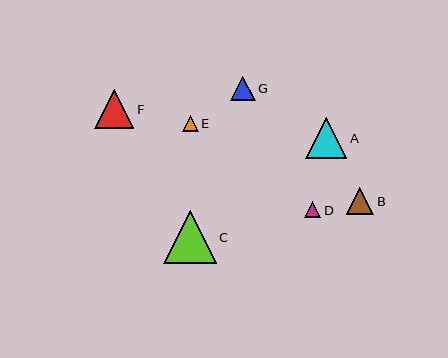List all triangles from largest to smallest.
From largest to smallest: C, A, F, B, G, D, E.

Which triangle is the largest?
Triangle C is the largest with a size of approximately 53 pixels.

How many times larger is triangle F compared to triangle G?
Triangle F is approximately 1.6 times the size of triangle G.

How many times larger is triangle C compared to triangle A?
Triangle C is approximately 1.3 times the size of triangle A.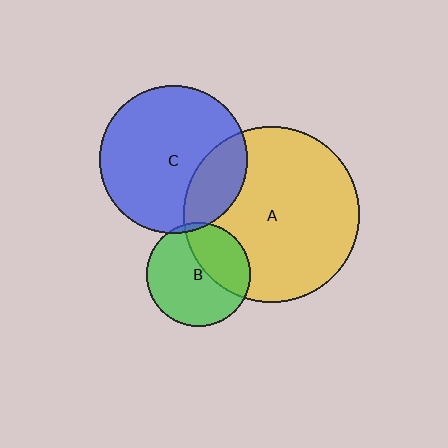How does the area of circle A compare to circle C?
Approximately 1.4 times.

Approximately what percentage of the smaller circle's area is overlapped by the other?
Approximately 25%.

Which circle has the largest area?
Circle A (yellow).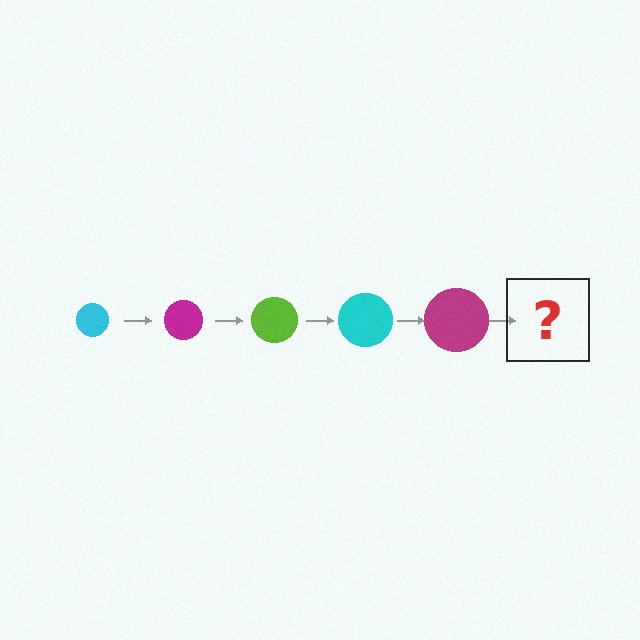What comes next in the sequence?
The next element should be a lime circle, larger than the previous one.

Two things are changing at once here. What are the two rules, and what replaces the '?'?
The two rules are that the circle grows larger each step and the color cycles through cyan, magenta, and lime. The '?' should be a lime circle, larger than the previous one.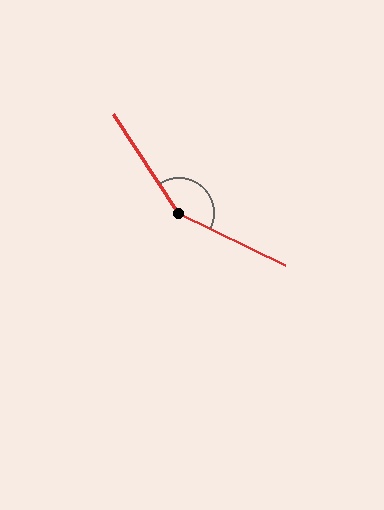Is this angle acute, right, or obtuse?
It is obtuse.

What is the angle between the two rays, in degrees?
Approximately 150 degrees.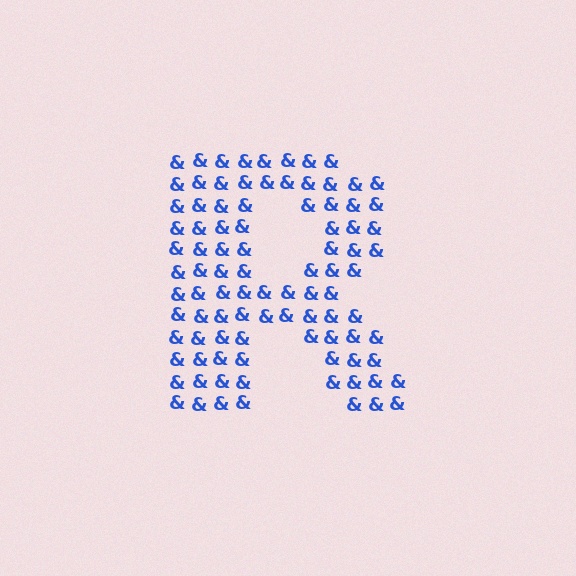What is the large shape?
The large shape is the letter R.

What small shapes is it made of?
It is made of small ampersands.